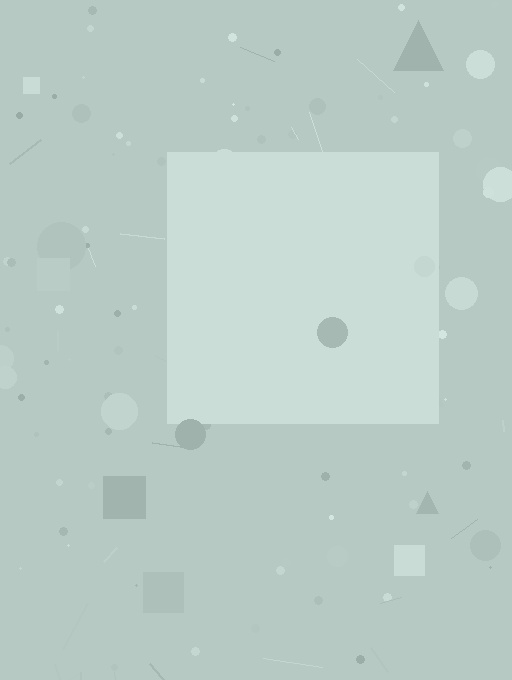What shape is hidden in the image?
A square is hidden in the image.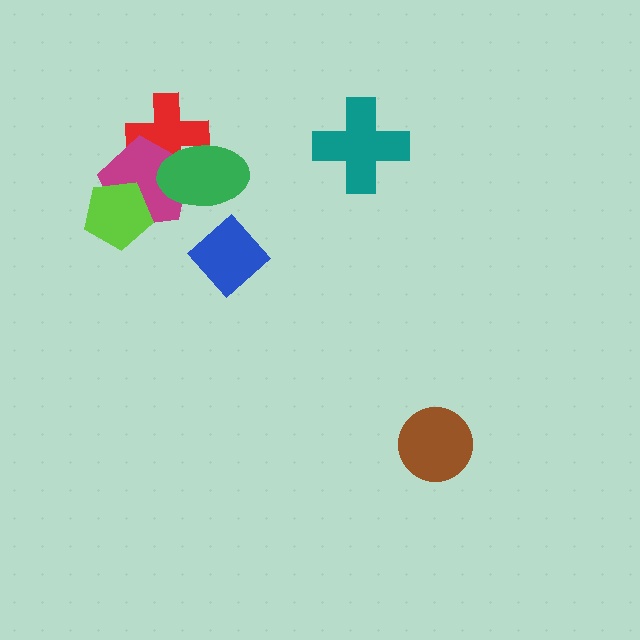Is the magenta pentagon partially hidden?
Yes, it is partially covered by another shape.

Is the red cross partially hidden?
Yes, it is partially covered by another shape.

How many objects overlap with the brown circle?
0 objects overlap with the brown circle.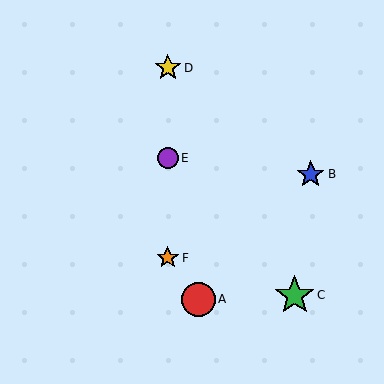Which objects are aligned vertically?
Objects D, E, F are aligned vertically.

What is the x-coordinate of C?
Object C is at x≈295.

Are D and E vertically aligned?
Yes, both are at x≈168.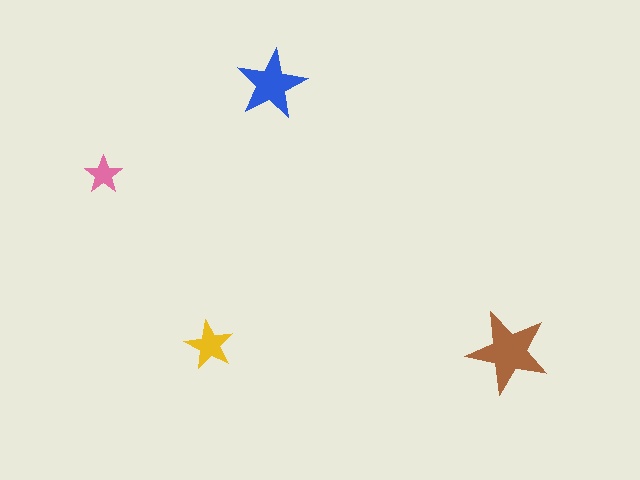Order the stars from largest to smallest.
the brown one, the blue one, the yellow one, the pink one.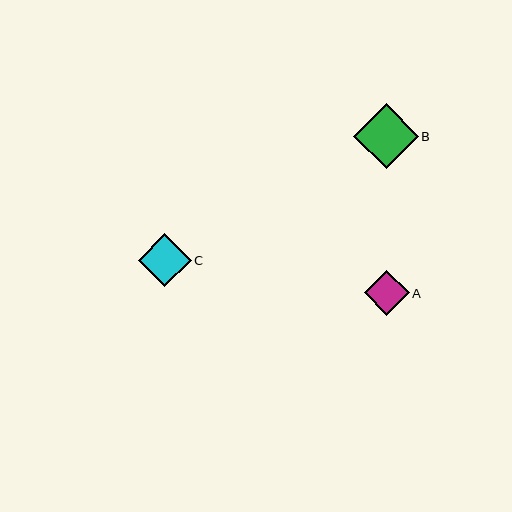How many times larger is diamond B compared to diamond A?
Diamond B is approximately 1.4 times the size of diamond A.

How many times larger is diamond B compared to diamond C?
Diamond B is approximately 1.2 times the size of diamond C.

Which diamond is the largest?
Diamond B is the largest with a size of approximately 65 pixels.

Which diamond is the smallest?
Diamond A is the smallest with a size of approximately 45 pixels.